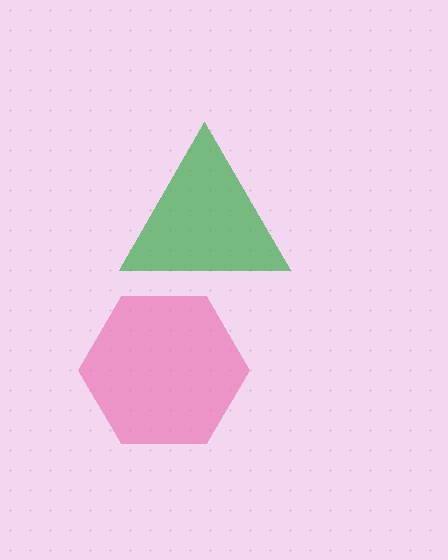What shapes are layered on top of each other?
The layered shapes are: a green triangle, a pink hexagon.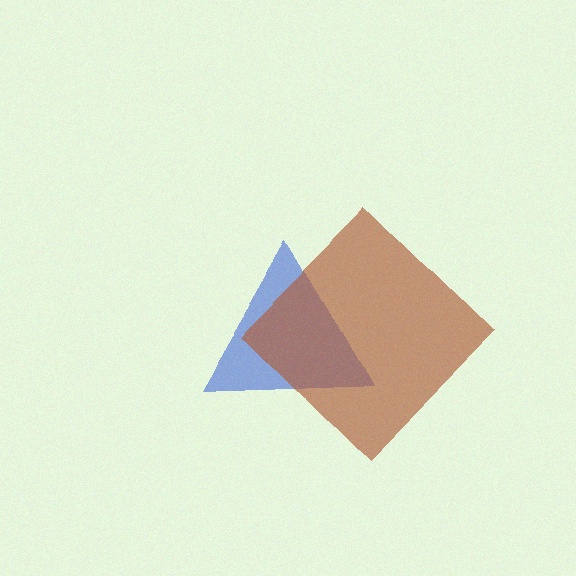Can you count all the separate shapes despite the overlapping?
Yes, there are 2 separate shapes.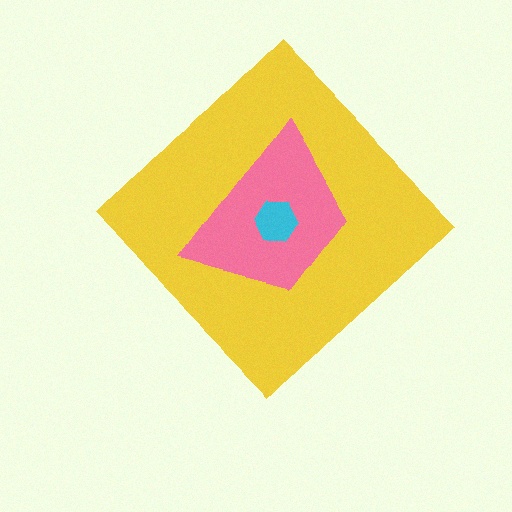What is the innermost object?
The cyan hexagon.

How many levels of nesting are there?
3.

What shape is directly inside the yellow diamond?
The pink trapezoid.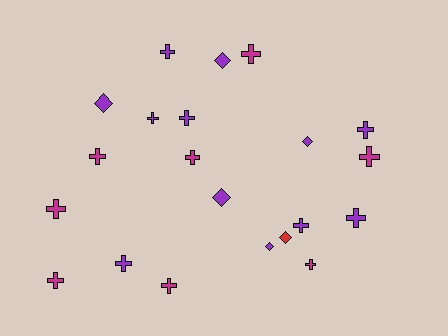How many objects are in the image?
There are 21 objects.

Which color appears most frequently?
Purple, with 12 objects.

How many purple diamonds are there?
There are 5 purple diamonds.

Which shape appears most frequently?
Cross, with 15 objects.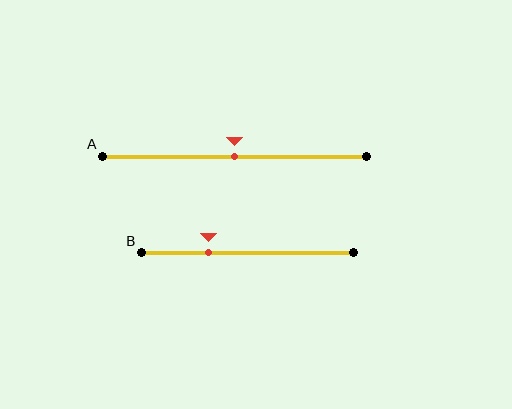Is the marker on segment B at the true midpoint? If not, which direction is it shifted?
No, the marker on segment B is shifted to the left by about 18% of the segment length.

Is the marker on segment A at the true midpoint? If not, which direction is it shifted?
Yes, the marker on segment A is at the true midpoint.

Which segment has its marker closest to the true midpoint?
Segment A has its marker closest to the true midpoint.